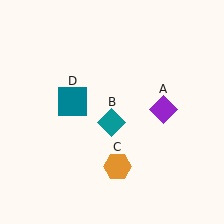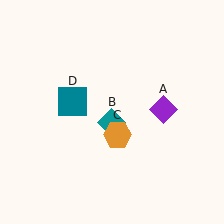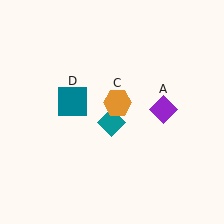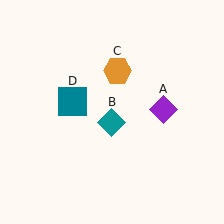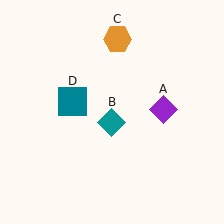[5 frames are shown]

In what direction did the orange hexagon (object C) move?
The orange hexagon (object C) moved up.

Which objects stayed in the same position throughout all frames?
Purple diamond (object A) and teal diamond (object B) and teal square (object D) remained stationary.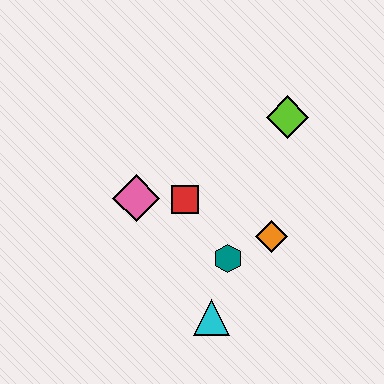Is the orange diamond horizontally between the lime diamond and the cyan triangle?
Yes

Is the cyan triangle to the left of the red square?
No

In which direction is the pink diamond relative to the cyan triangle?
The pink diamond is above the cyan triangle.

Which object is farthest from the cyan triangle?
The lime diamond is farthest from the cyan triangle.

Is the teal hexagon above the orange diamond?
No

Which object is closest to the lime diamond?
The orange diamond is closest to the lime diamond.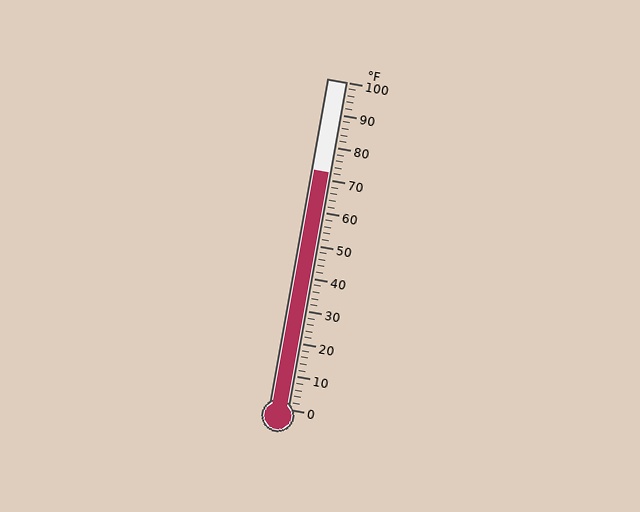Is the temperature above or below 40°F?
The temperature is above 40°F.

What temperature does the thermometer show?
The thermometer shows approximately 72°F.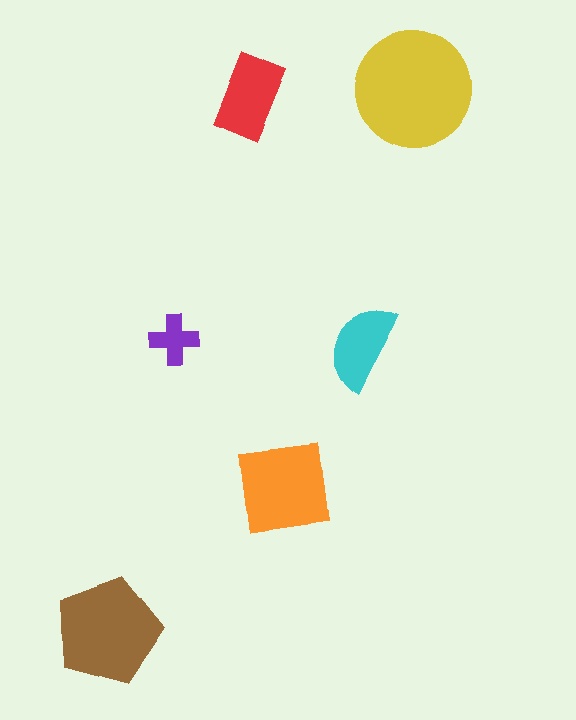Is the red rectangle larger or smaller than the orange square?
Smaller.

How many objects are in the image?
There are 6 objects in the image.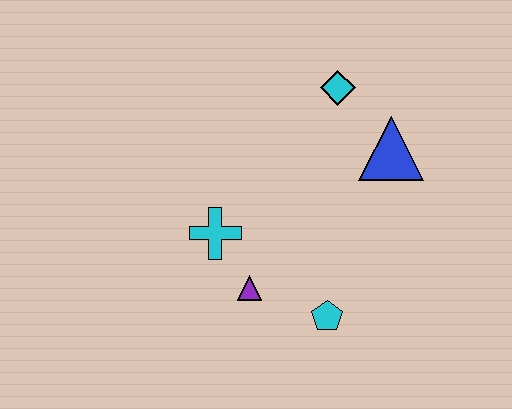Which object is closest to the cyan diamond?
The blue triangle is closest to the cyan diamond.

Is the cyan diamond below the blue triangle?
No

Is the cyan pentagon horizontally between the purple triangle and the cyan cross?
No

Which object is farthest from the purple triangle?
The cyan diamond is farthest from the purple triangle.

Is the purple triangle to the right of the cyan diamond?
No